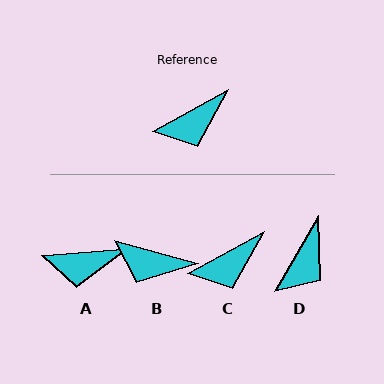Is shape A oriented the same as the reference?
No, it is off by about 25 degrees.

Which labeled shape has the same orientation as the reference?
C.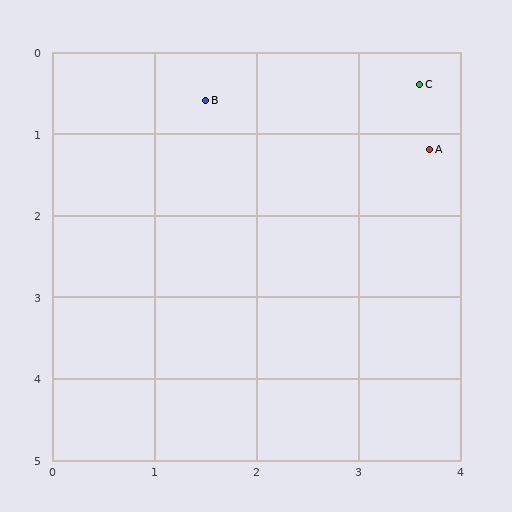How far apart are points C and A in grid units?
Points C and A are about 0.8 grid units apart.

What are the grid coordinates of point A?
Point A is at approximately (3.7, 1.2).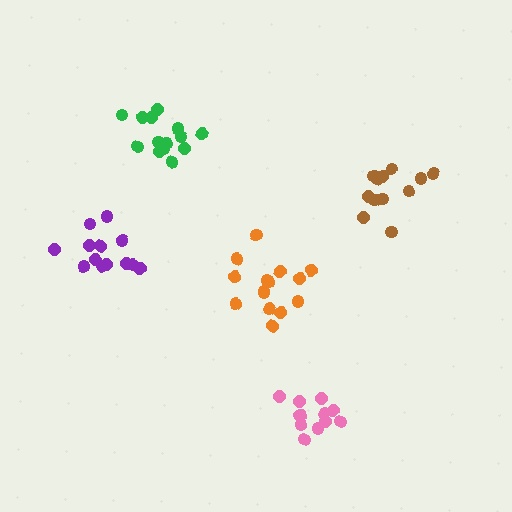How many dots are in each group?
Group 1: 12 dots, Group 2: 13 dots, Group 3: 14 dots, Group 4: 15 dots, Group 5: 12 dots (66 total).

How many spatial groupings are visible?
There are 5 spatial groupings.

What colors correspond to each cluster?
The clusters are colored: pink, purple, green, orange, brown.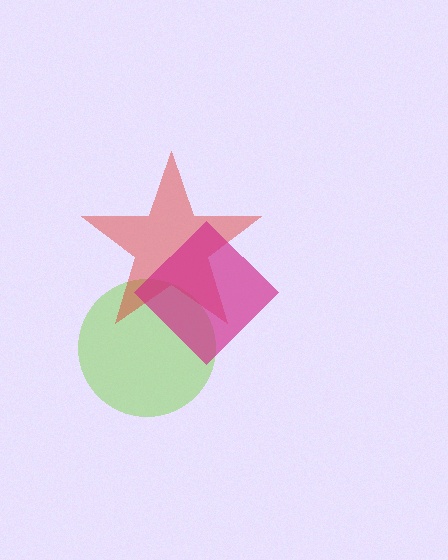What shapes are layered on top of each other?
The layered shapes are: a lime circle, a red star, a magenta diamond.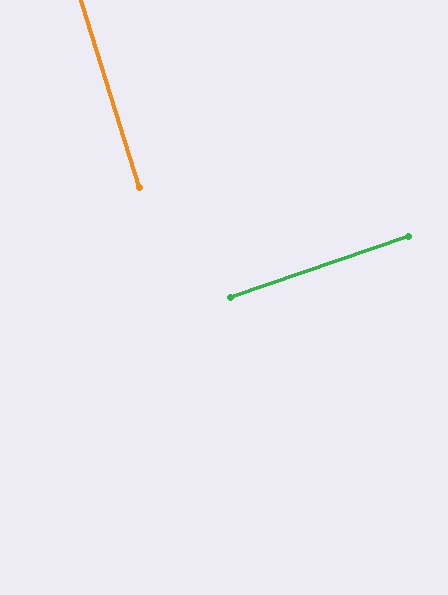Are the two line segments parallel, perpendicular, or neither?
Perpendicular — they meet at approximately 88°.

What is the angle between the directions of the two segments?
Approximately 88 degrees.